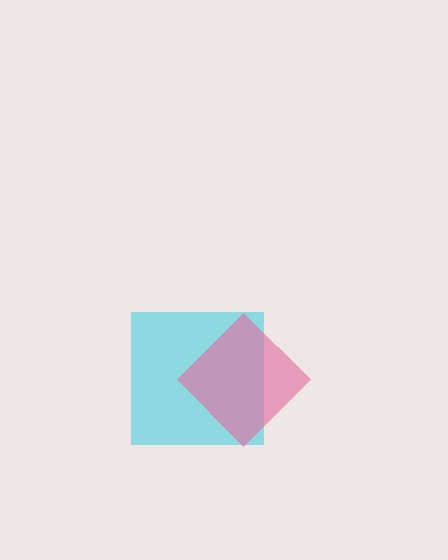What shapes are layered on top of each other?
The layered shapes are: a cyan square, a pink diamond.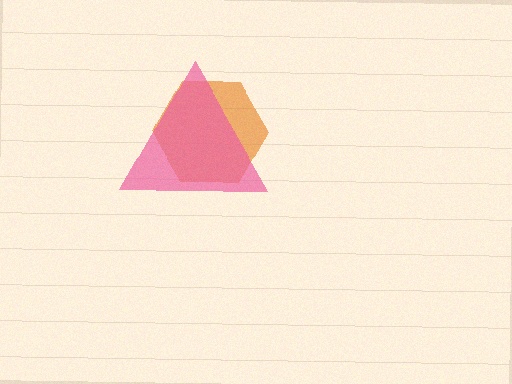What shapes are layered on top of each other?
The layered shapes are: an orange hexagon, a pink triangle.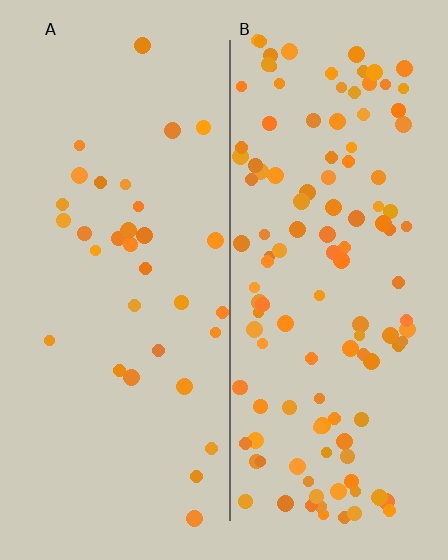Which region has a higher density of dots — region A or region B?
B (the right).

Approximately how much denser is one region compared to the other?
Approximately 3.8× — region B over region A.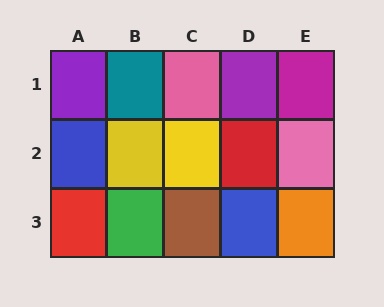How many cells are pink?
2 cells are pink.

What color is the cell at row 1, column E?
Magenta.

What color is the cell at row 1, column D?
Purple.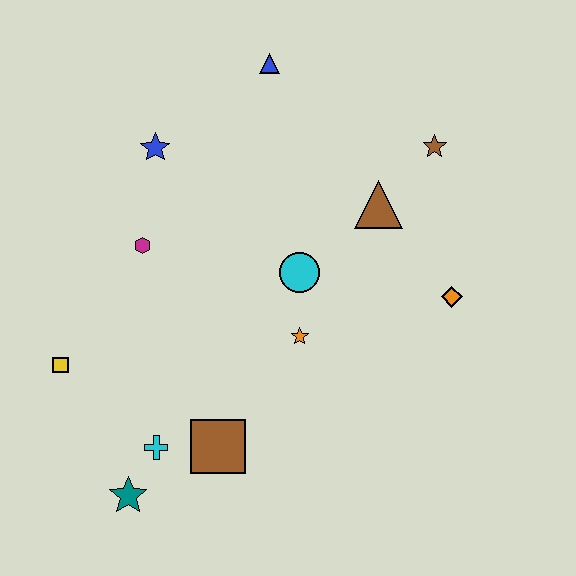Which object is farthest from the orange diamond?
The yellow square is farthest from the orange diamond.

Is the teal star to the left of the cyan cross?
Yes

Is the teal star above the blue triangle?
No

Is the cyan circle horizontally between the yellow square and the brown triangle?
Yes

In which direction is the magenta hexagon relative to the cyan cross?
The magenta hexagon is above the cyan cross.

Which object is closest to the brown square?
The cyan cross is closest to the brown square.